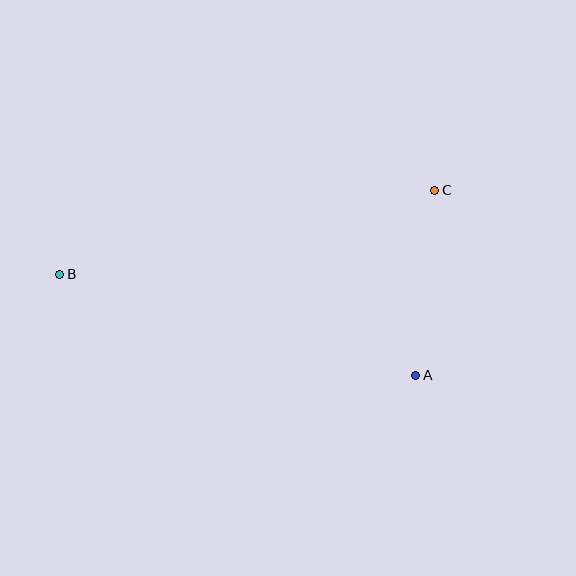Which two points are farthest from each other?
Points B and C are farthest from each other.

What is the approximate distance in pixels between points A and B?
The distance between A and B is approximately 370 pixels.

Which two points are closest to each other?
Points A and C are closest to each other.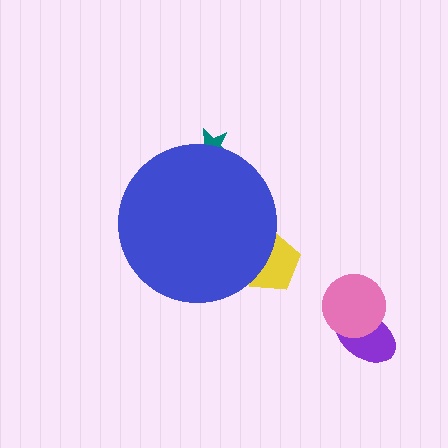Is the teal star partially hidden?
Yes, the teal star is partially hidden behind the blue circle.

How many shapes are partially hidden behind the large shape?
2 shapes are partially hidden.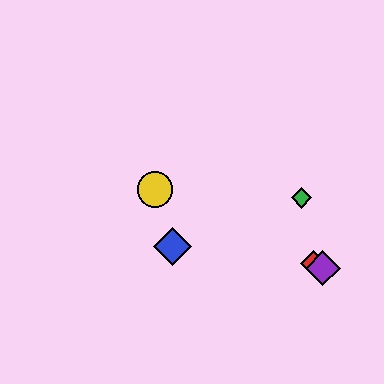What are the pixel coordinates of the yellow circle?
The yellow circle is at (155, 189).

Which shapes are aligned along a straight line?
The red diamond, the yellow circle, the purple diamond are aligned along a straight line.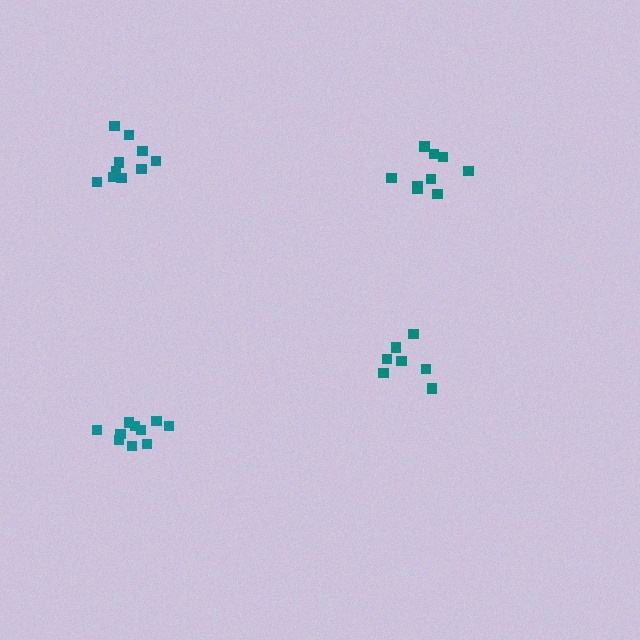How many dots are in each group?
Group 1: 10 dots, Group 2: 10 dots, Group 3: 9 dots, Group 4: 7 dots (36 total).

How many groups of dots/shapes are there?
There are 4 groups.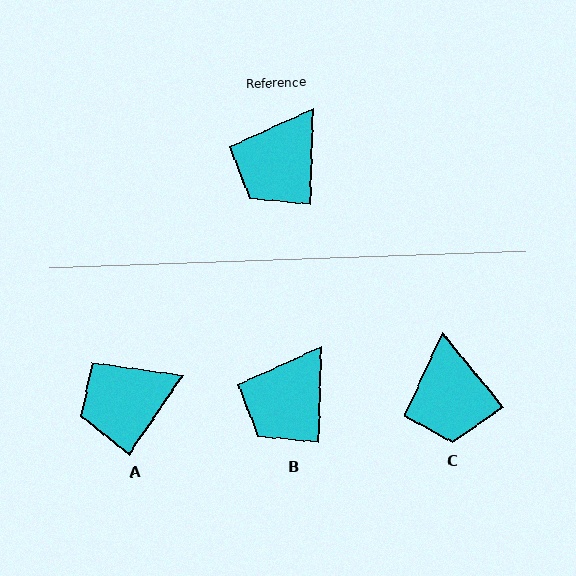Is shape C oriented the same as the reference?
No, it is off by about 41 degrees.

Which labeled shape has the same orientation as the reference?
B.